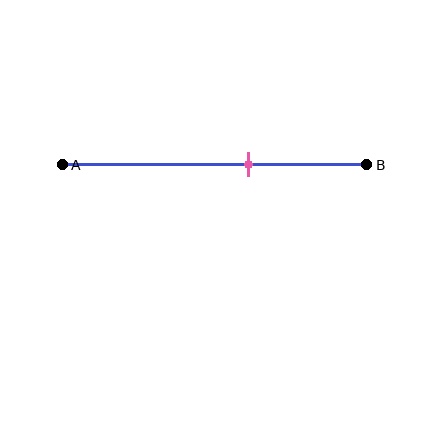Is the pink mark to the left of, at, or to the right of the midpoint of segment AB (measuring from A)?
The pink mark is to the right of the midpoint of segment AB.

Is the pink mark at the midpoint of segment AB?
No, the mark is at about 60% from A, not at the 50% midpoint.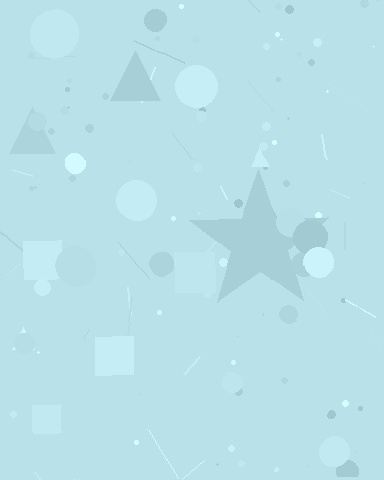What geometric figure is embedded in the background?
A star is embedded in the background.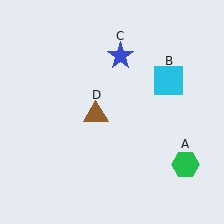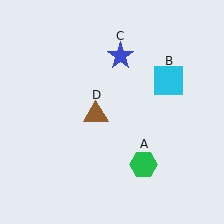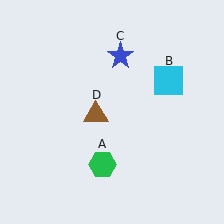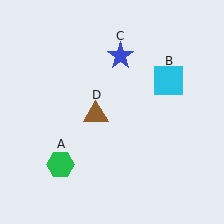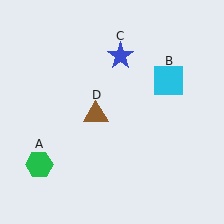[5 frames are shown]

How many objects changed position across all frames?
1 object changed position: green hexagon (object A).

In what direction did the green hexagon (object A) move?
The green hexagon (object A) moved left.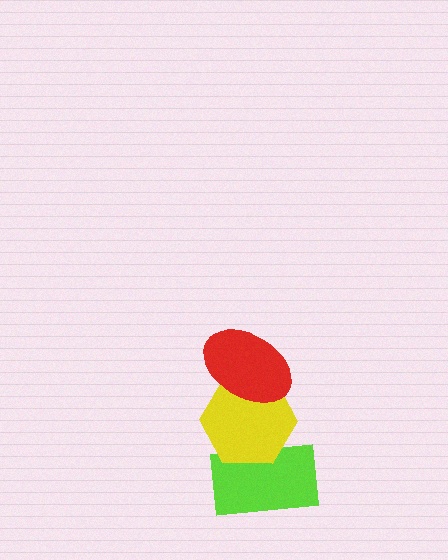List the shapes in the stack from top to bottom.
From top to bottom: the red ellipse, the yellow hexagon, the lime rectangle.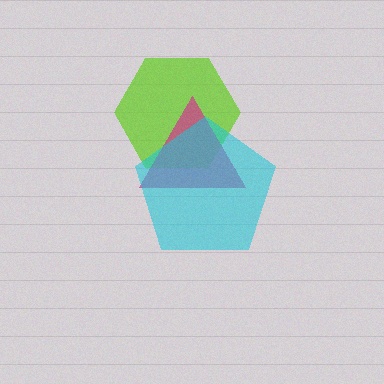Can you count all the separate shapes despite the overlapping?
Yes, there are 3 separate shapes.